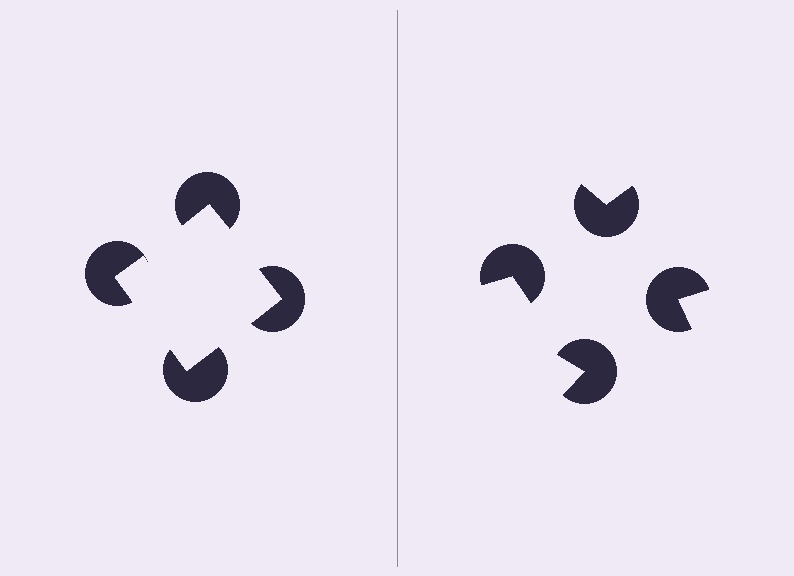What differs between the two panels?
The pac-man discs are positioned identically on both sides; only the wedge orientations differ. On the left they align to a square; on the right they are misaligned.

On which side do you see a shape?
An illusory square appears on the left side. On the right side the wedge cuts are rotated, so no coherent shape forms.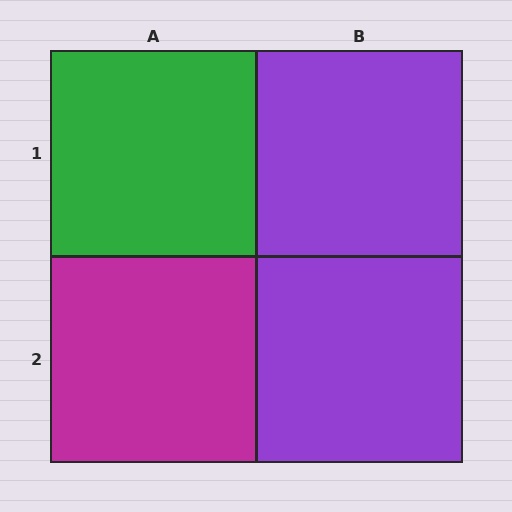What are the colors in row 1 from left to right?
Green, purple.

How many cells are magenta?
1 cell is magenta.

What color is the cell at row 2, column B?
Purple.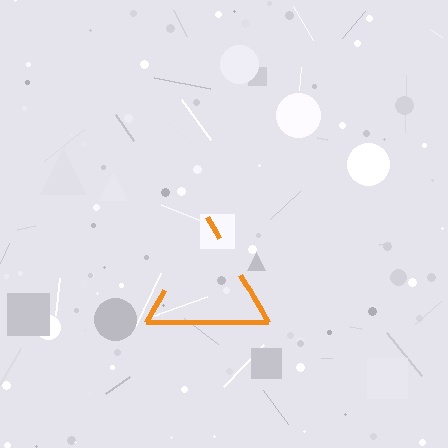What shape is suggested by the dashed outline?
The dashed outline suggests a triangle.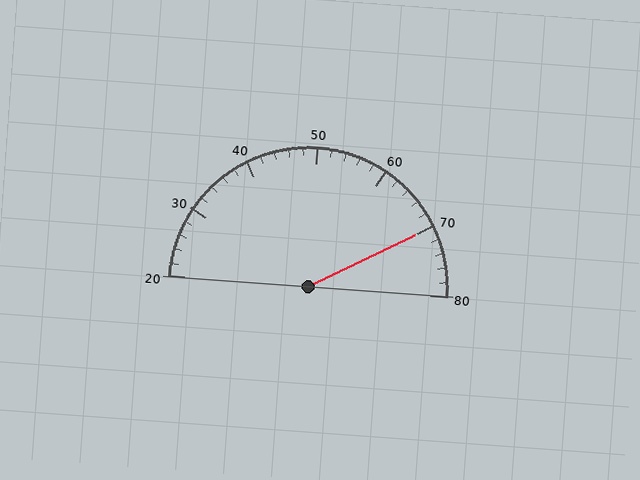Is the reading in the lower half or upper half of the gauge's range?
The reading is in the upper half of the range (20 to 80).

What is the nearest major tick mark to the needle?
The nearest major tick mark is 70.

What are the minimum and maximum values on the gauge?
The gauge ranges from 20 to 80.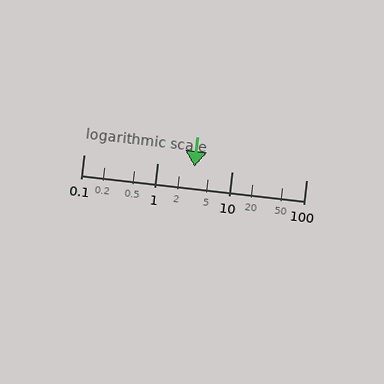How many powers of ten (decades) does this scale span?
The scale spans 3 decades, from 0.1 to 100.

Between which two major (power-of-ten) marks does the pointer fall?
The pointer is between 1 and 10.